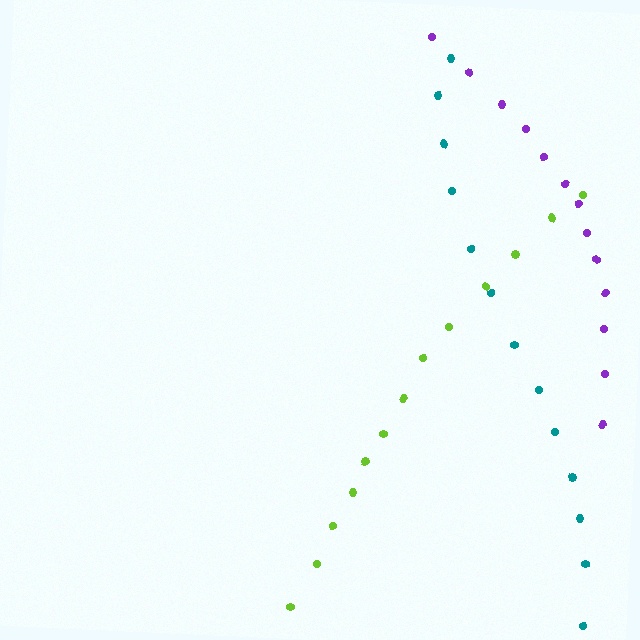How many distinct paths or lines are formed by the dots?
There are 3 distinct paths.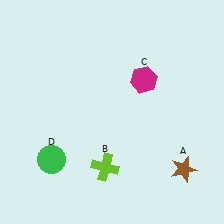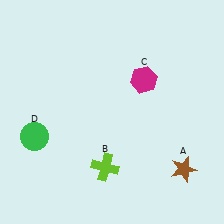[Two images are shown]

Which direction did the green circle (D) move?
The green circle (D) moved up.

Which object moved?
The green circle (D) moved up.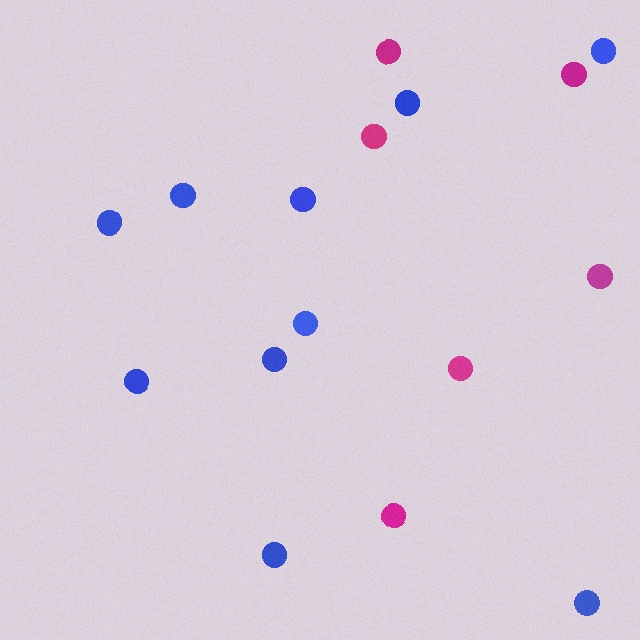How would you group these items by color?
There are 2 groups: one group of blue circles (10) and one group of magenta circles (6).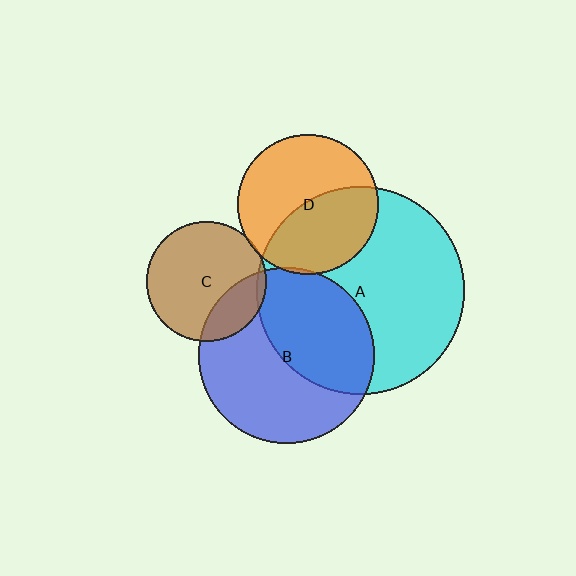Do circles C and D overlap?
Yes.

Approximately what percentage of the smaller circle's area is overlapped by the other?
Approximately 5%.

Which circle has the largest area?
Circle A (cyan).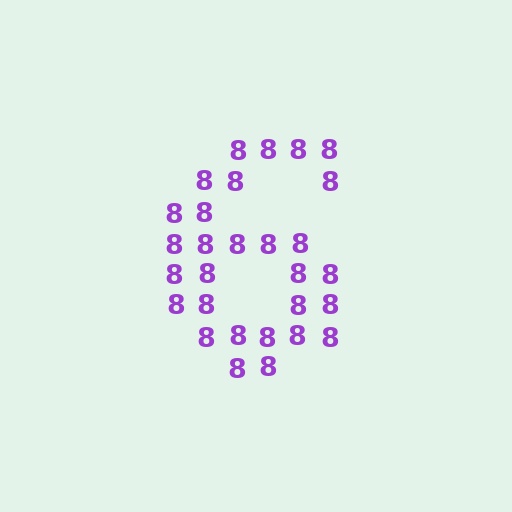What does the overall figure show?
The overall figure shows the digit 6.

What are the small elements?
The small elements are digit 8's.